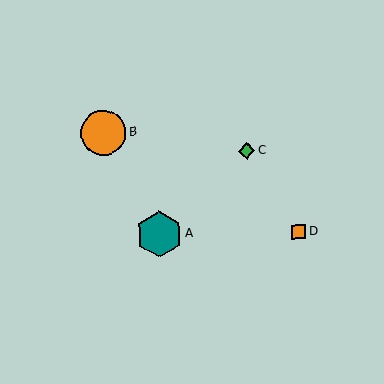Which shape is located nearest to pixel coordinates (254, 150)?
The green diamond (labeled C) at (247, 151) is nearest to that location.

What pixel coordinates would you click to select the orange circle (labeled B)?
Click at (103, 133) to select the orange circle B.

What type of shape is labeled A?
Shape A is a teal hexagon.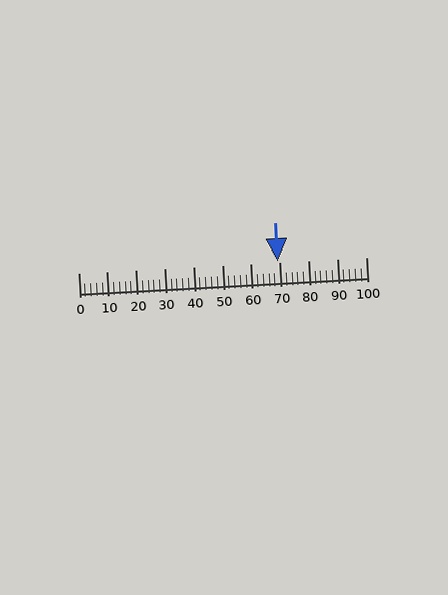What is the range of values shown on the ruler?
The ruler shows values from 0 to 100.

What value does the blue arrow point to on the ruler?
The blue arrow points to approximately 69.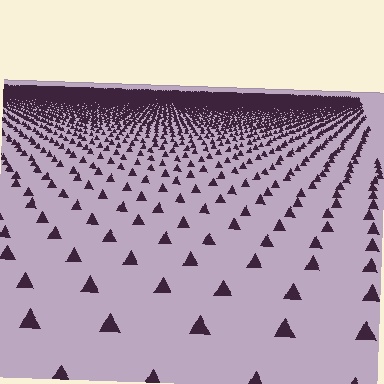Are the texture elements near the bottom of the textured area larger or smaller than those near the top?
Larger. Near the bottom, elements are closer to the viewer and appear at a bigger on-screen size.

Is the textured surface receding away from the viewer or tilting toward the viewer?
The surface is receding away from the viewer. Texture elements get smaller and denser toward the top.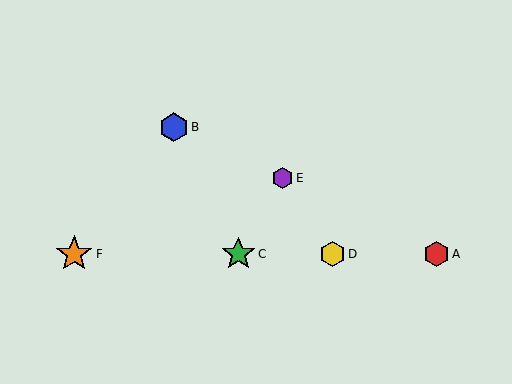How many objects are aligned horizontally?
4 objects (A, C, D, F) are aligned horizontally.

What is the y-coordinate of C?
Object C is at y≈254.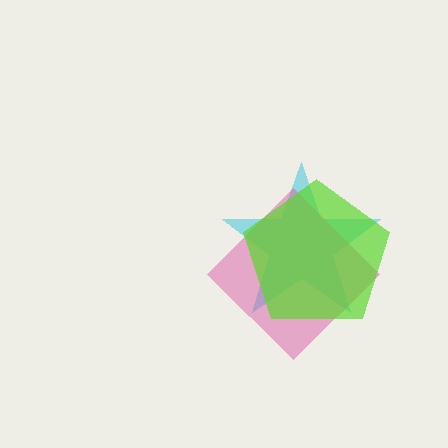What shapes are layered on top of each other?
The layered shapes are: a cyan star, a pink diamond, a lime pentagon.